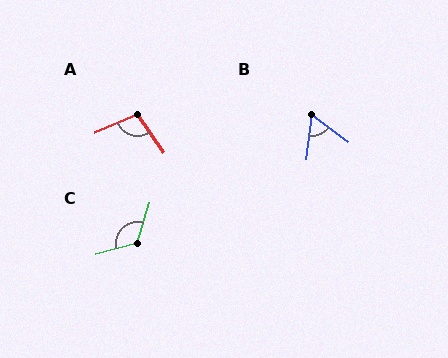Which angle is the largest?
C, at approximately 121 degrees.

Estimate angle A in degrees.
Approximately 102 degrees.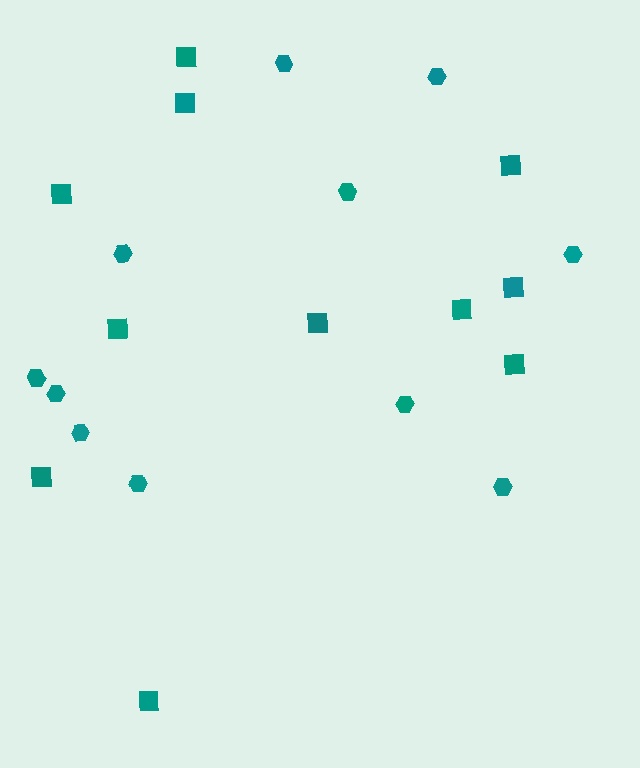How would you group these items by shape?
There are 2 groups: one group of hexagons (11) and one group of squares (11).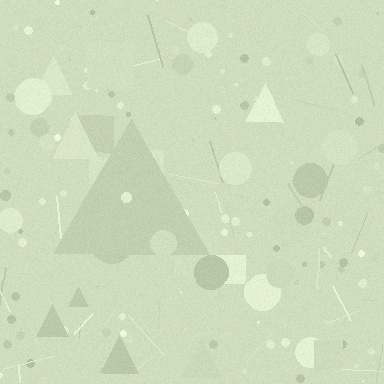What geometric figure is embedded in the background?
A triangle is embedded in the background.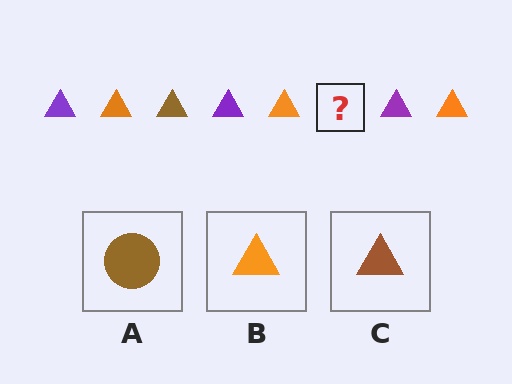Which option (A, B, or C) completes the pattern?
C.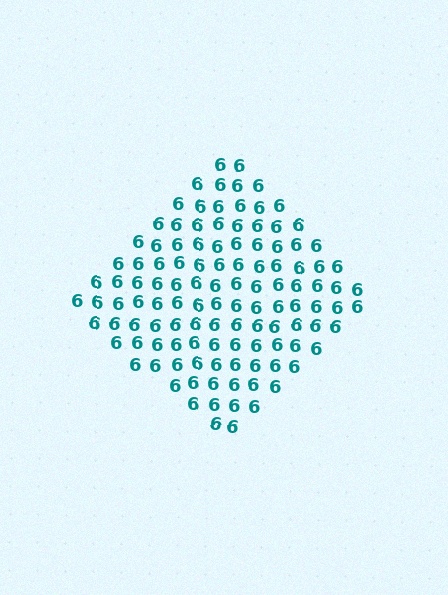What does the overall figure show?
The overall figure shows a diamond.